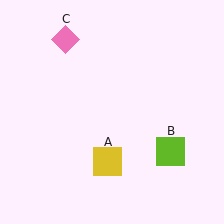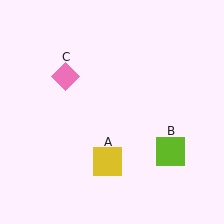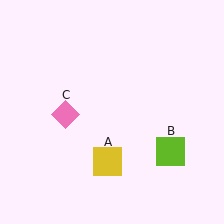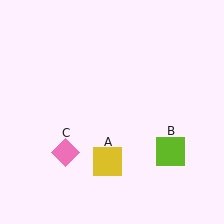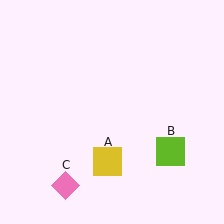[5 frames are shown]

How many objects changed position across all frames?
1 object changed position: pink diamond (object C).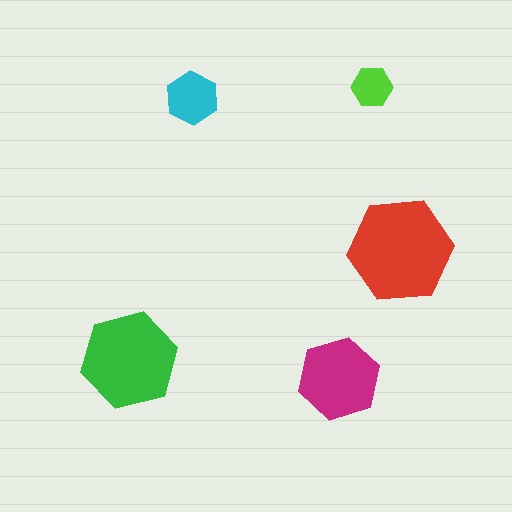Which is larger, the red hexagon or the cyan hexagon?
The red one.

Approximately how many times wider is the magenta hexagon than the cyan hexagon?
About 1.5 times wider.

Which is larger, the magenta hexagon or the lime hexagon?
The magenta one.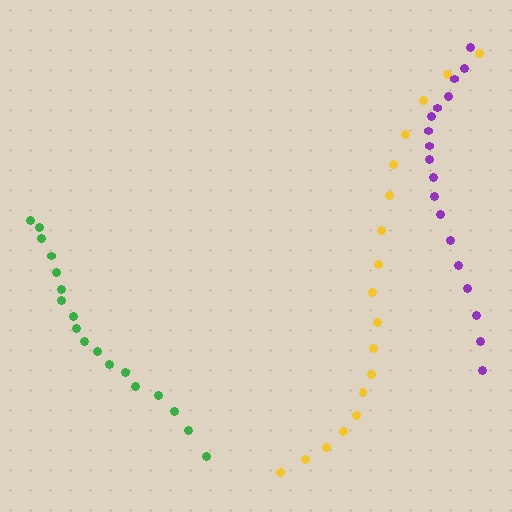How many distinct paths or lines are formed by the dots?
There are 3 distinct paths.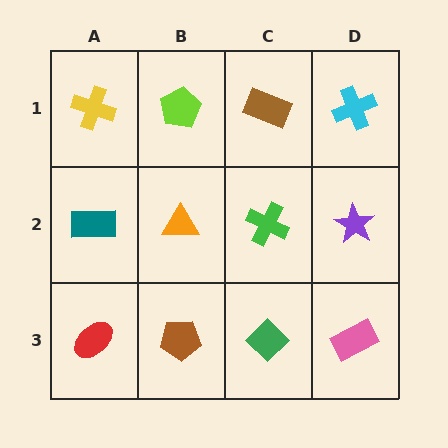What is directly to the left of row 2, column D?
A green cross.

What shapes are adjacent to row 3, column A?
A teal rectangle (row 2, column A), a brown pentagon (row 3, column B).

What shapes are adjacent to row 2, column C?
A brown rectangle (row 1, column C), a green diamond (row 3, column C), an orange triangle (row 2, column B), a purple star (row 2, column D).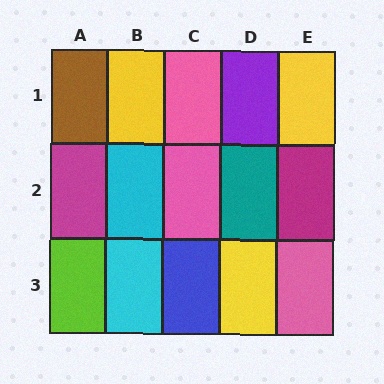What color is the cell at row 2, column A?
Magenta.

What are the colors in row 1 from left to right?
Brown, yellow, pink, purple, yellow.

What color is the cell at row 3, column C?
Blue.